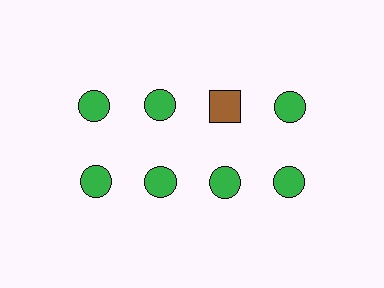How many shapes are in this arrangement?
There are 8 shapes arranged in a grid pattern.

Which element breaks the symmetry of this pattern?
The brown square in the top row, center column breaks the symmetry. All other shapes are green circles.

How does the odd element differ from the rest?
It differs in both color (brown instead of green) and shape (square instead of circle).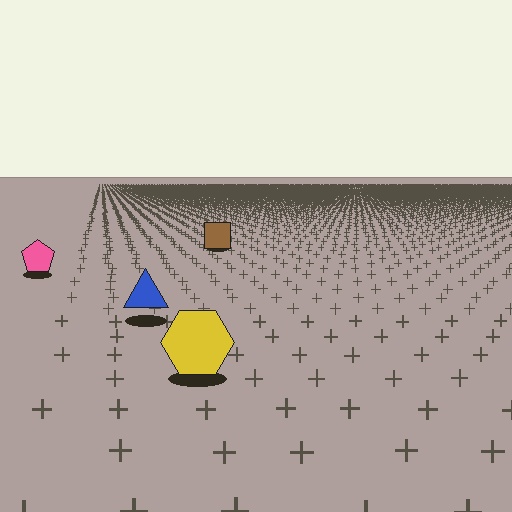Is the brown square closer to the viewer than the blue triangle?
No. The blue triangle is closer — you can tell from the texture gradient: the ground texture is coarser near it.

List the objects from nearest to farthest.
From nearest to farthest: the yellow hexagon, the blue triangle, the pink pentagon, the brown square.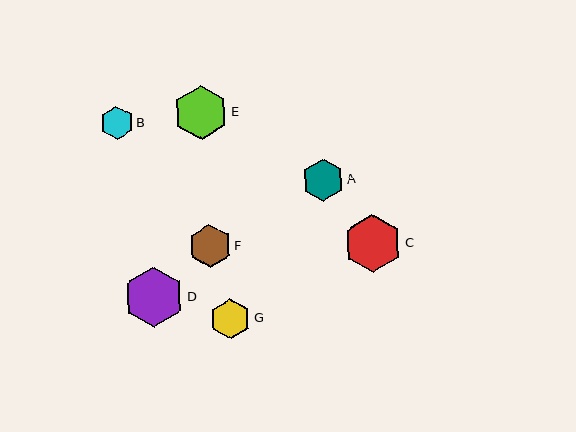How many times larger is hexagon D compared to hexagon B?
Hexagon D is approximately 1.8 times the size of hexagon B.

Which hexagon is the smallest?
Hexagon B is the smallest with a size of approximately 34 pixels.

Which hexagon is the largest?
Hexagon D is the largest with a size of approximately 60 pixels.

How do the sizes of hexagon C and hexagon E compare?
Hexagon C and hexagon E are approximately the same size.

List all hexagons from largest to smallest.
From largest to smallest: D, C, E, F, A, G, B.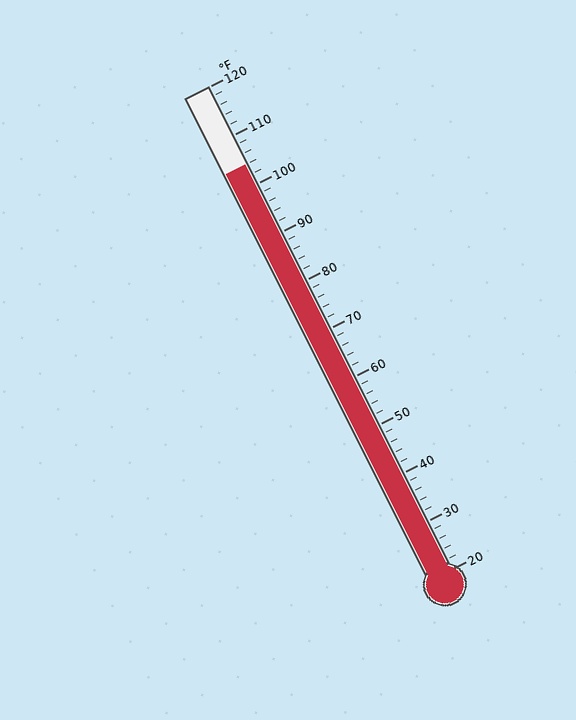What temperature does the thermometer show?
The thermometer shows approximately 104°F.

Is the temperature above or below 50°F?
The temperature is above 50°F.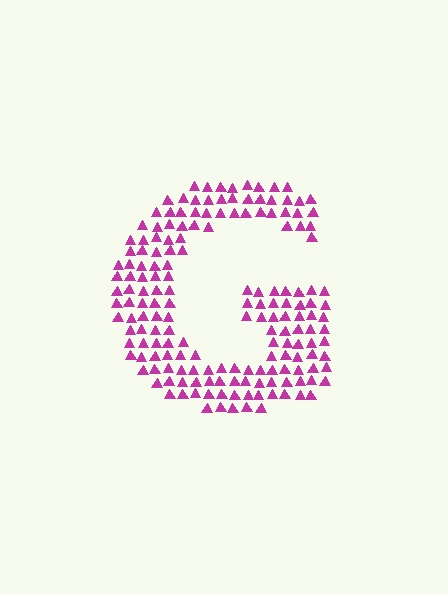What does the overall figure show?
The overall figure shows the letter G.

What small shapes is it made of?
It is made of small triangles.